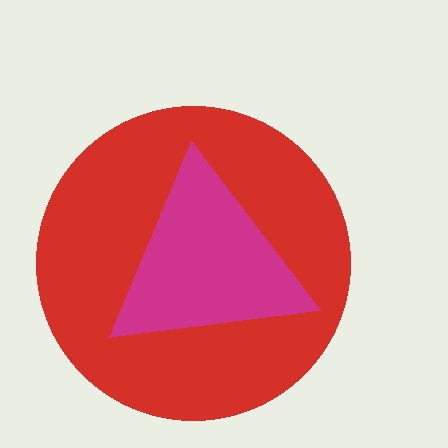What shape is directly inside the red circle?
The magenta triangle.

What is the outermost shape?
The red circle.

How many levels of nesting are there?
2.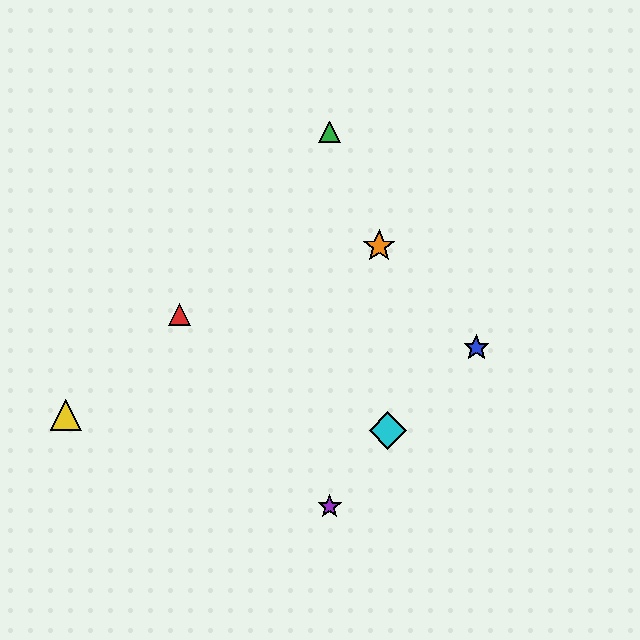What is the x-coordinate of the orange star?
The orange star is at x≈379.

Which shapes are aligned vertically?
The green triangle, the purple star are aligned vertically.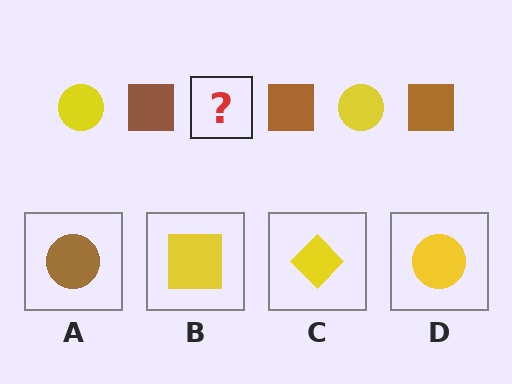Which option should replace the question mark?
Option D.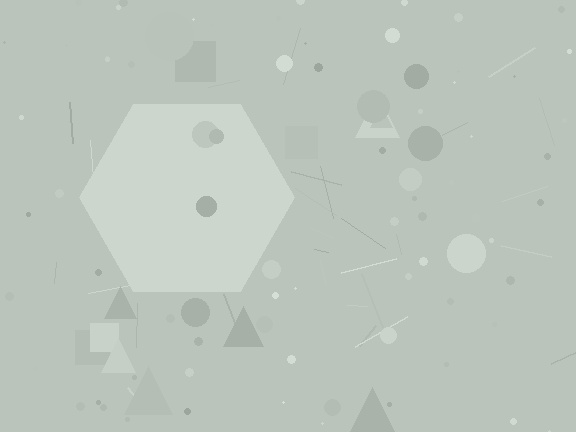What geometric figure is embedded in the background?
A hexagon is embedded in the background.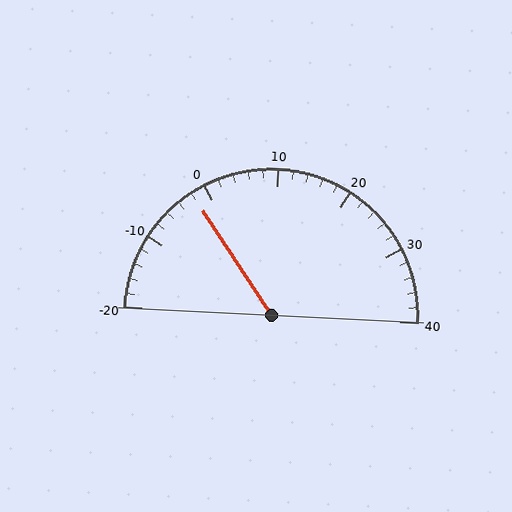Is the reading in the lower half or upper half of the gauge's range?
The reading is in the lower half of the range (-20 to 40).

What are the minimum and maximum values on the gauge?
The gauge ranges from -20 to 40.